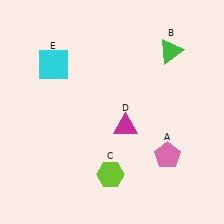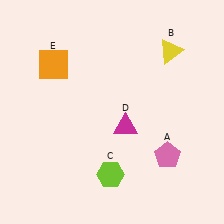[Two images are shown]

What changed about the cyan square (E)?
In Image 1, E is cyan. In Image 2, it changed to orange.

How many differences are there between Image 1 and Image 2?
There are 2 differences between the two images.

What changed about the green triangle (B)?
In Image 1, B is green. In Image 2, it changed to yellow.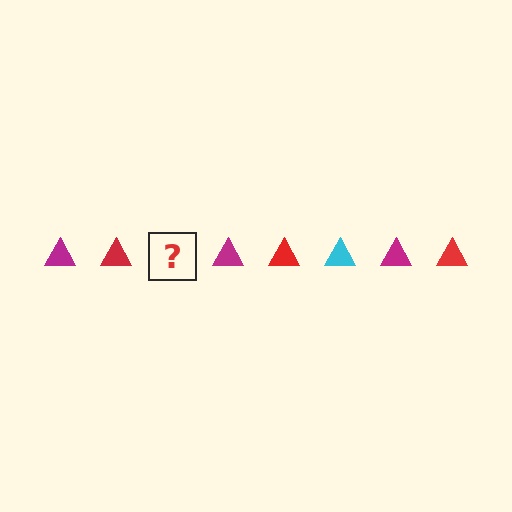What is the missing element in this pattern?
The missing element is a cyan triangle.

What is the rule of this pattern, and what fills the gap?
The rule is that the pattern cycles through magenta, red, cyan triangles. The gap should be filled with a cyan triangle.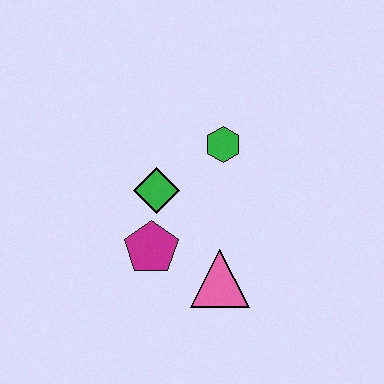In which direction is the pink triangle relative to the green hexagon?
The pink triangle is below the green hexagon.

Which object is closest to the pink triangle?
The magenta pentagon is closest to the pink triangle.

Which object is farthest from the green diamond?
The pink triangle is farthest from the green diamond.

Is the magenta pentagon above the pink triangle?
Yes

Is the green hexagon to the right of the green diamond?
Yes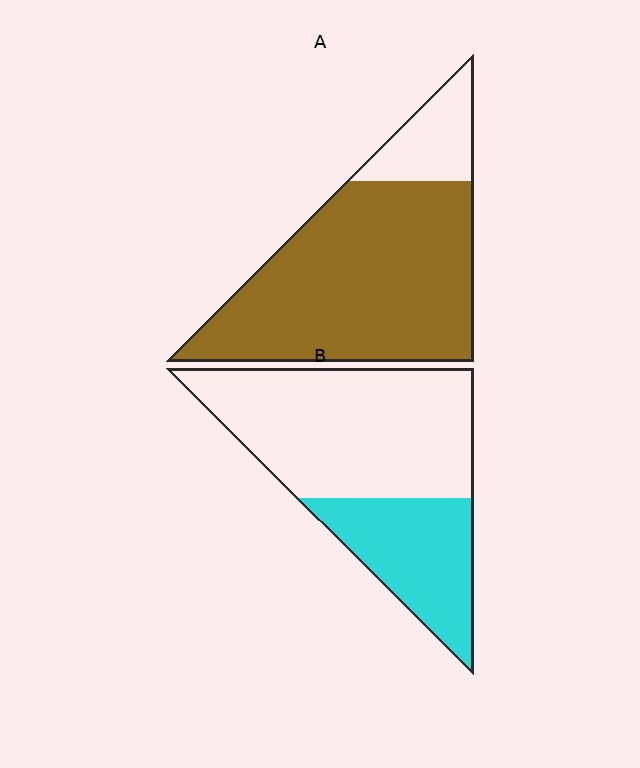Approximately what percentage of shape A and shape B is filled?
A is approximately 85% and B is approximately 35%.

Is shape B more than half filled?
No.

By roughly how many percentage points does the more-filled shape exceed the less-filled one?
By roughly 50 percentage points (A over B).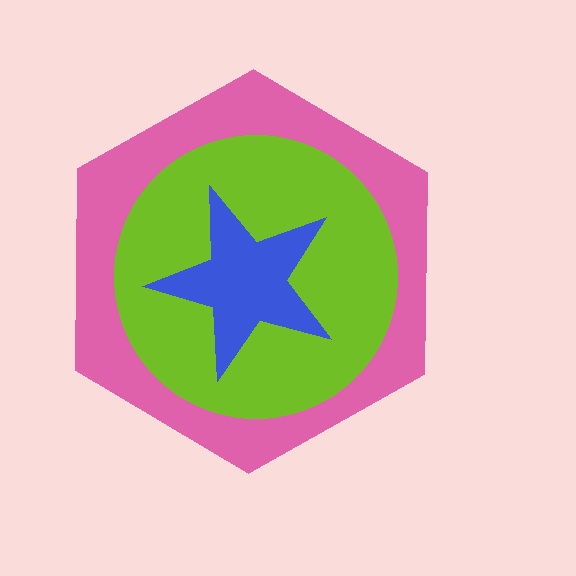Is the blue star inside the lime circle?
Yes.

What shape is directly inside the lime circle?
The blue star.